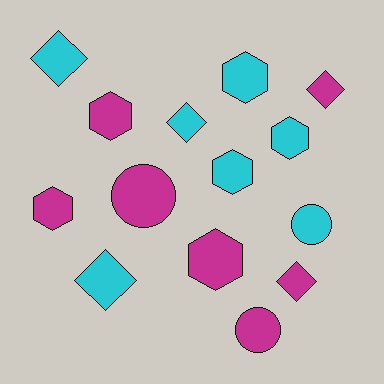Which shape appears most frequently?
Hexagon, with 6 objects.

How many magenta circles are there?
There are 2 magenta circles.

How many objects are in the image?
There are 14 objects.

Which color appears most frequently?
Magenta, with 7 objects.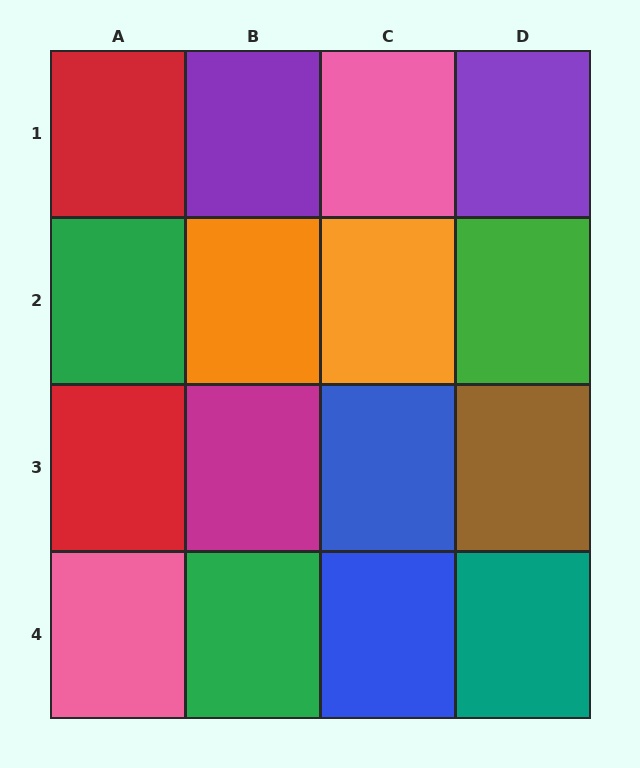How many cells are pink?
2 cells are pink.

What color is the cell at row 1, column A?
Red.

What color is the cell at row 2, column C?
Orange.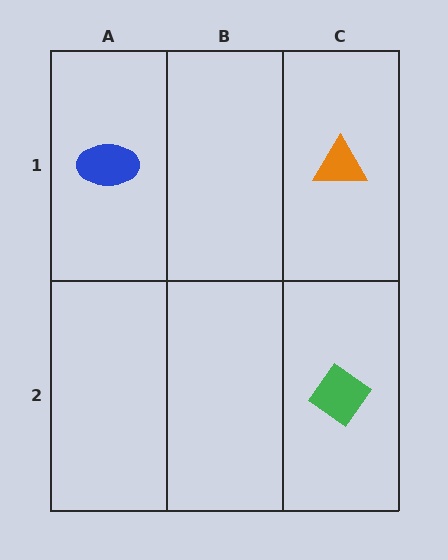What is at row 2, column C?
A green diamond.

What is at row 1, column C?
An orange triangle.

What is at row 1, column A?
A blue ellipse.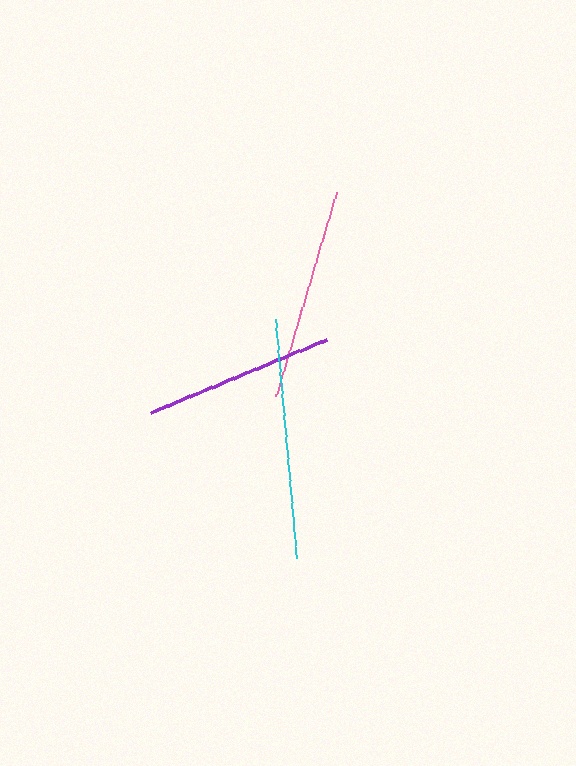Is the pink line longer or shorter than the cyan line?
The cyan line is longer than the pink line.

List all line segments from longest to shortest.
From longest to shortest: cyan, pink, purple.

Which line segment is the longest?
The cyan line is the longest at approximately 240 pixels.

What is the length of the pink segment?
The pink segment is approximately 213 pixels long.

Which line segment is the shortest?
The purple line is the shortest at approximately 190 pixels.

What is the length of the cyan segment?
The cyan segment is approximately 240 pixels long.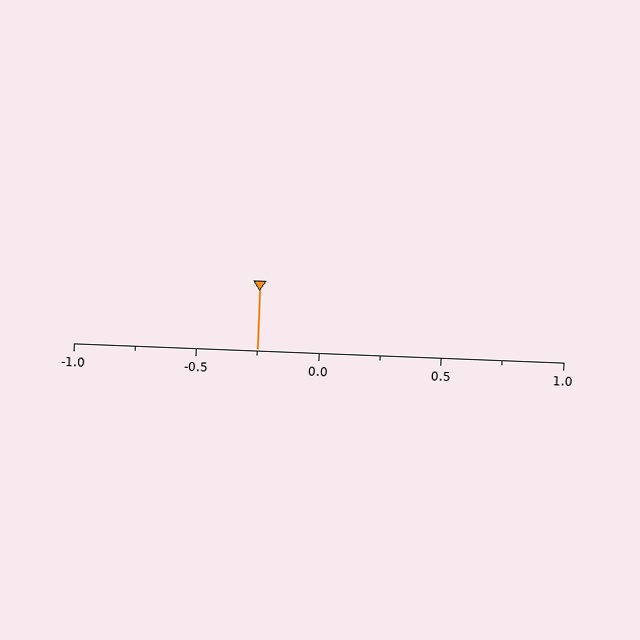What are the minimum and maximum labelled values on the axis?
The axis runs from -1.0 to 1.0.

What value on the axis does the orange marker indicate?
The marker indicates approximately -0.25.